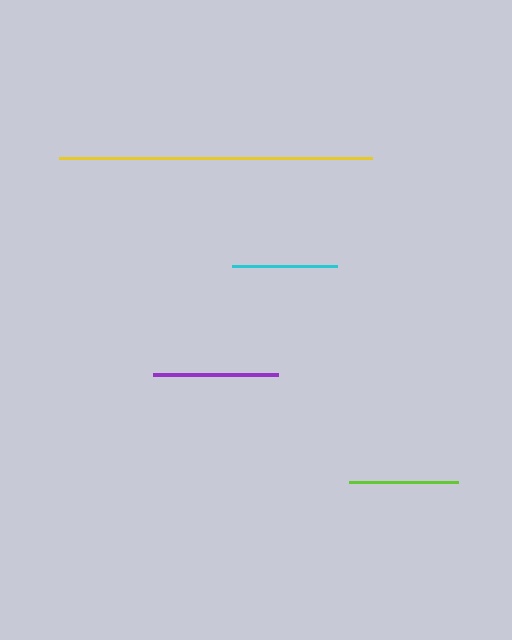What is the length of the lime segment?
The lime segment is approximately 109 pixels long.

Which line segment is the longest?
The yellow line is the longest at approximately 312 pixels.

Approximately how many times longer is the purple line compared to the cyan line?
The purple line is approximately 1.2 times the length of the cyan line.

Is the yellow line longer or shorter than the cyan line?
The yellow line is longer than the cyan line.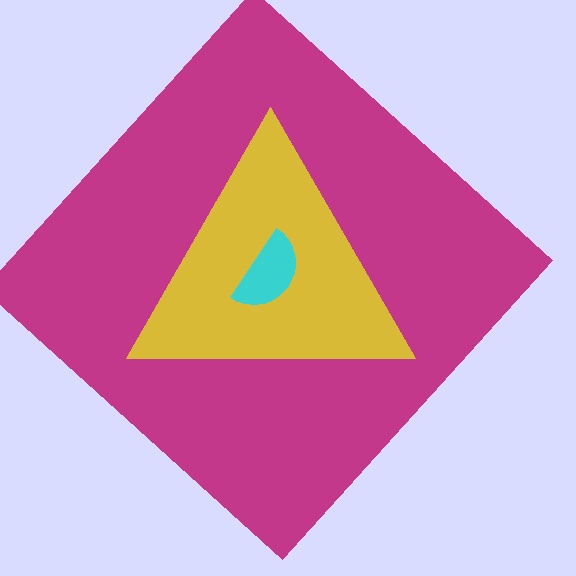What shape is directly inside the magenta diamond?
The yellow triangle.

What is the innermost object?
The cyan semicircle.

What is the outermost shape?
The magenta diamond.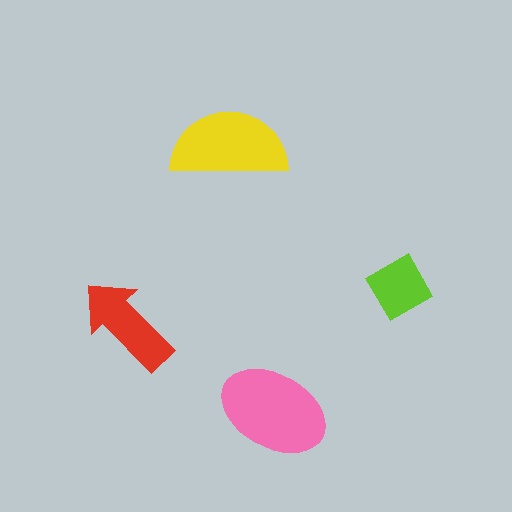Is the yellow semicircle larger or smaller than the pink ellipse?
Smaller.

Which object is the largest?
The pink ellipse.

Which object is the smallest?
The lime diamond.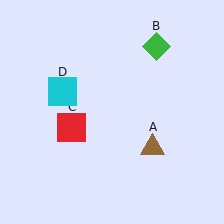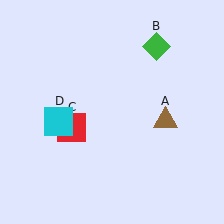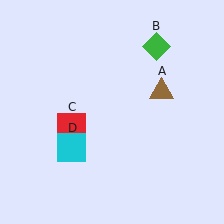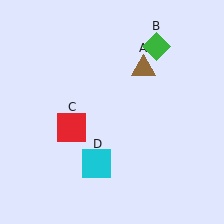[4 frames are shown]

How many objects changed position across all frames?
2 objects changed position: brown triangle (object A), cyan square (object D).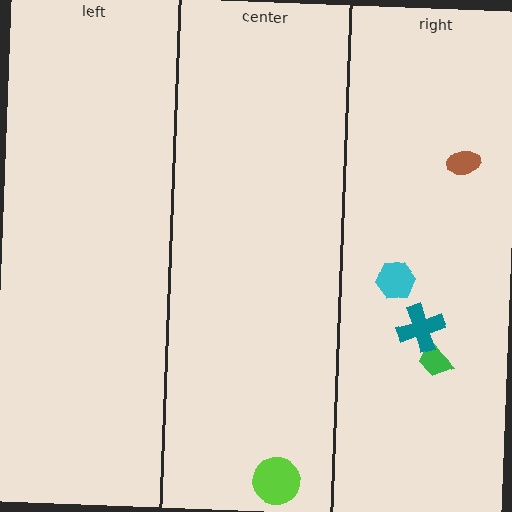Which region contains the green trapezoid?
The right region.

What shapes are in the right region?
The brown ellipse, the green trapezoid, the teal cross, the cyan hexagon.